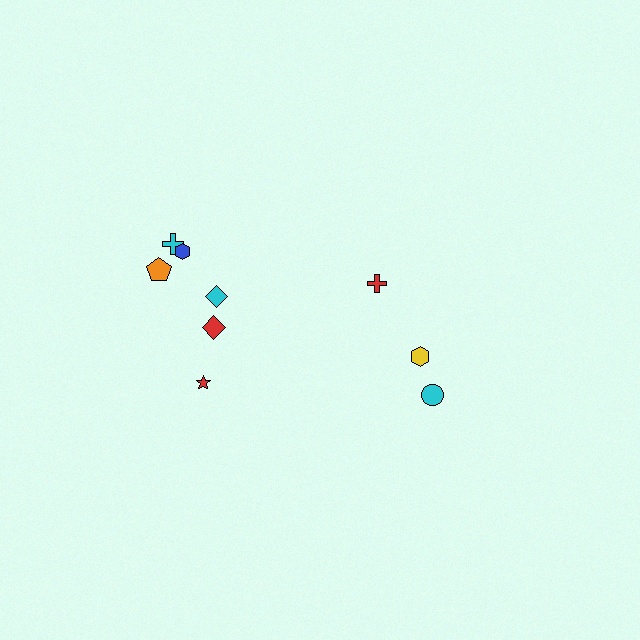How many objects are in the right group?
There are 3 objects.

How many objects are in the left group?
There are 6 objects.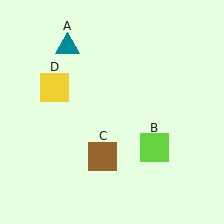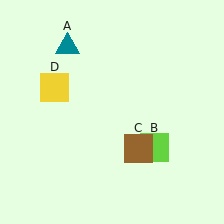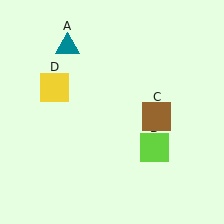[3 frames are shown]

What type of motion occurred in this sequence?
The brown square (object C) rotated counterclockwise around the center of the scene.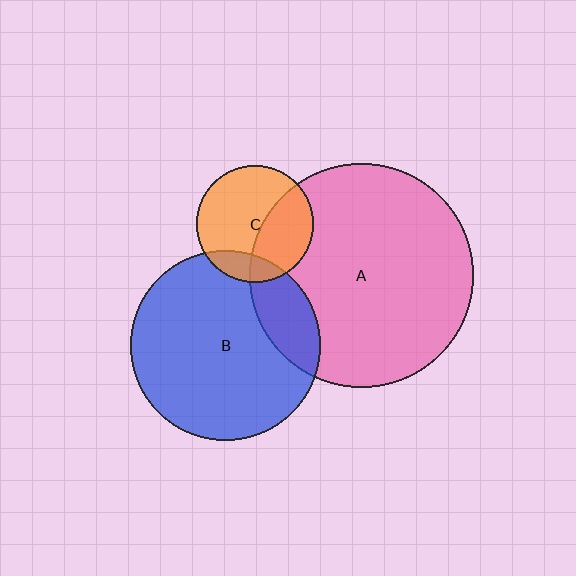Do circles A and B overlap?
Yes.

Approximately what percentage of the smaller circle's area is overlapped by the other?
Approximately 20%.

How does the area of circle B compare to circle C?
Approximately 2.6 times.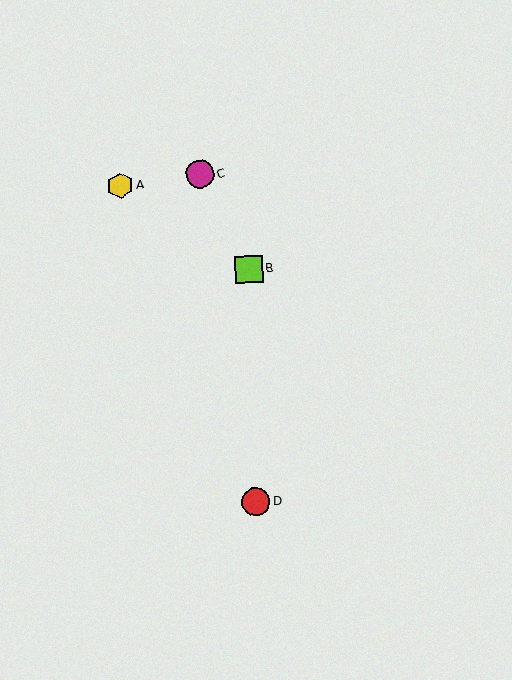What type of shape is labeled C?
Shape C is a magenta circle.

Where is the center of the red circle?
The center of the red circle is at (256, 502).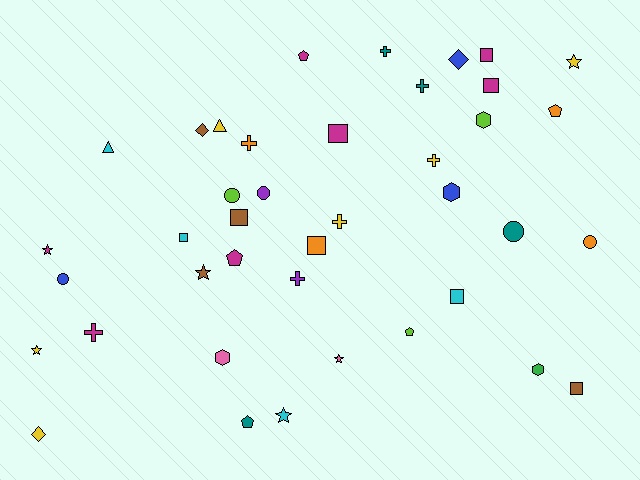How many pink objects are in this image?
There are 2 pink objects.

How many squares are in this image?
There are 8 squares.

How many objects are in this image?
There are 40 objects.